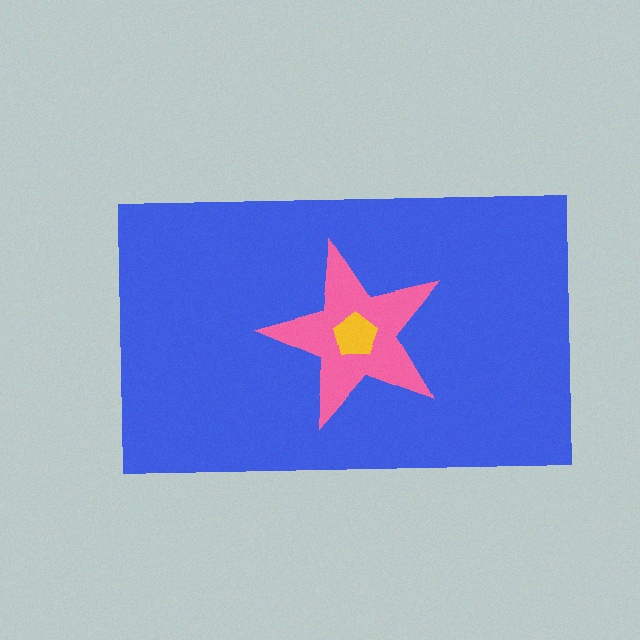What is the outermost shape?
The blue rectangle.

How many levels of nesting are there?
3.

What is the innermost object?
The yellow pentagon.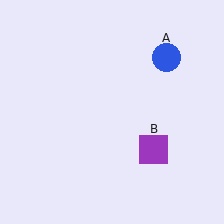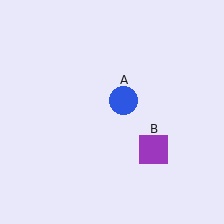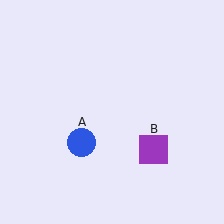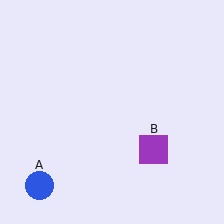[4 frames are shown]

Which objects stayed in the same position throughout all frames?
Purple square (object B) remained stationary.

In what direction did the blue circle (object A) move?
The blue circle (object A) moved down and to the left.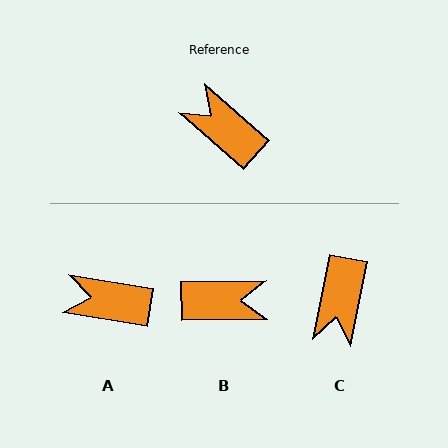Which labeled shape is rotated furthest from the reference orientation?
B, about 138 degrees away.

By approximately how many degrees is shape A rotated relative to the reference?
Approximately 32 degrees counter-clockwise.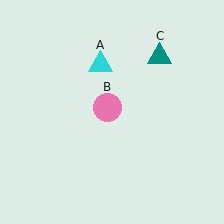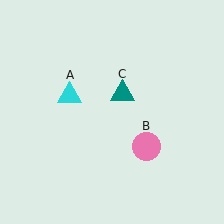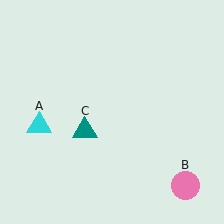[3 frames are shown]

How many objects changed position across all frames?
3 objects changed position: cyan triangle (object A), pink circle (object B), teal triangle (object C).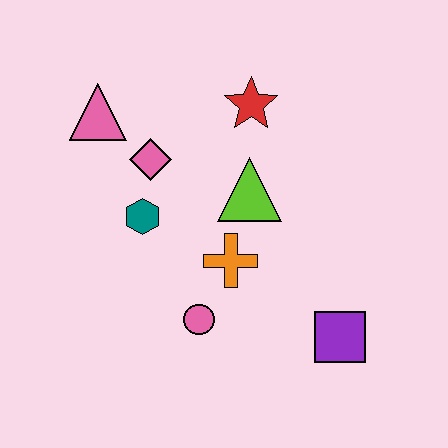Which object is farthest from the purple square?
The pink triangle is farthest from the purple square.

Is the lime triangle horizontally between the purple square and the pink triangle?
Yes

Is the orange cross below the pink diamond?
Yes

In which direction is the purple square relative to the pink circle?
The purple square is to the right of the pink circle.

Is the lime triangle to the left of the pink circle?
No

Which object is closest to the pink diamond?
The teal hexagon is closest to the pink diamond.